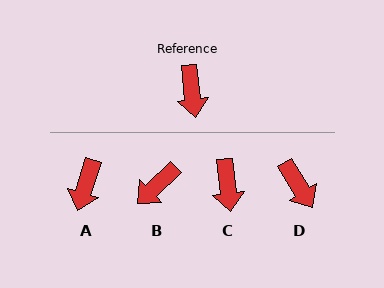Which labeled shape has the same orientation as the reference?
C.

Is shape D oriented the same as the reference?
No, it is off by about 25 degrees.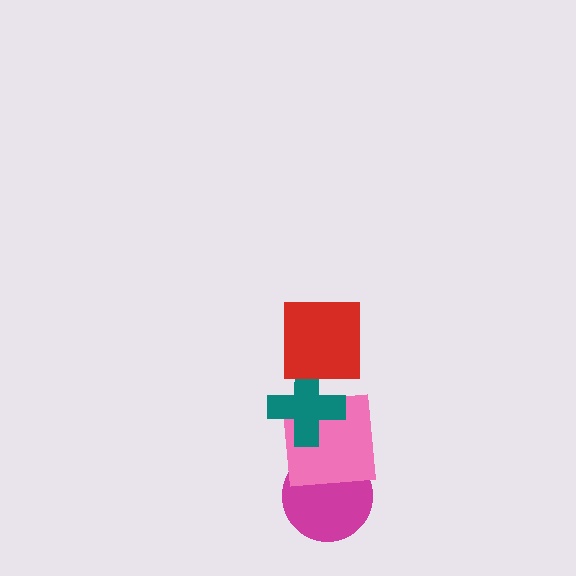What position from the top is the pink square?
The pink square is 3rd from the top.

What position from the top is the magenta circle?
The magenta circle is 4th from the top.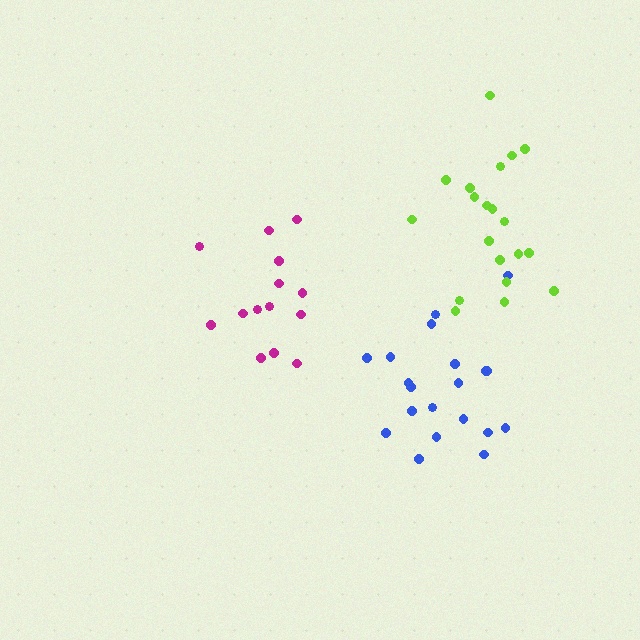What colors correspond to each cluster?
The clusters are colored: magenta, blue, lime.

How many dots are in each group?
Group 1: 14 dots, Group 2: 20 dots, Group 3: 20 dots (54 total).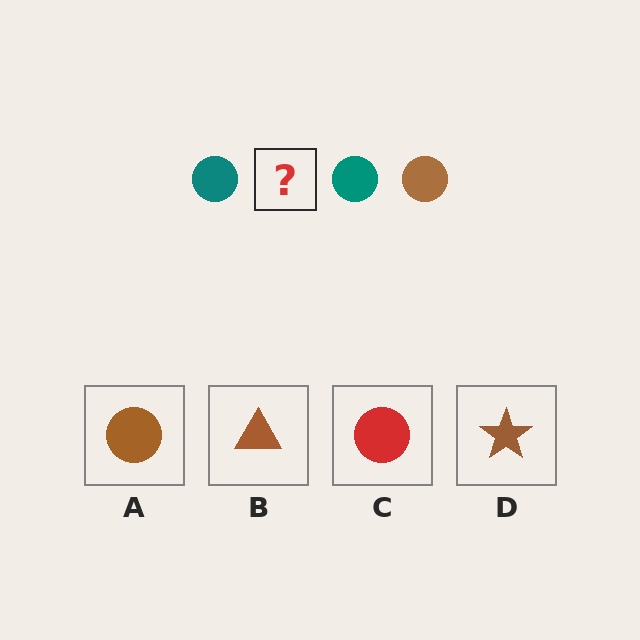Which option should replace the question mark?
Option A.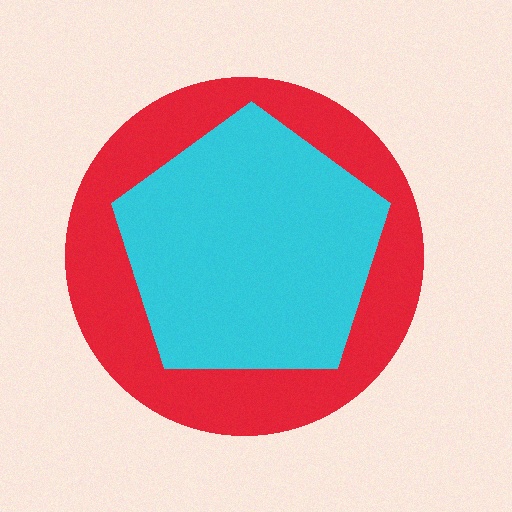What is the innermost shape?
The cyan pentagon.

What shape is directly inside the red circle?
The cyan pentagon.